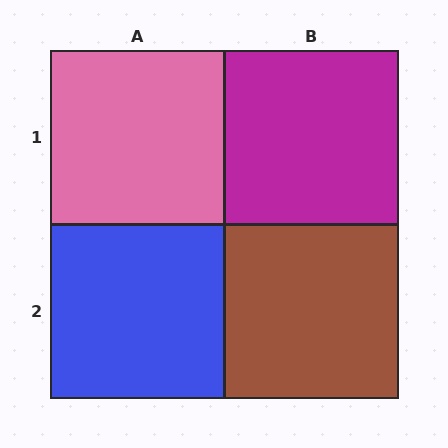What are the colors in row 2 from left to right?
Blue, brown.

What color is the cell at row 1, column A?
Pink.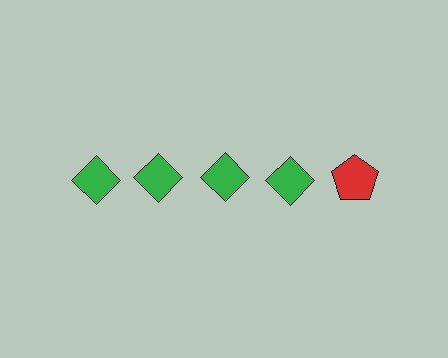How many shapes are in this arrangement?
There are 5 shapes arranged in a grid pattern.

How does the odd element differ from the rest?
It differs in both color (red instead of green) and shape (pentagon instead of diamond).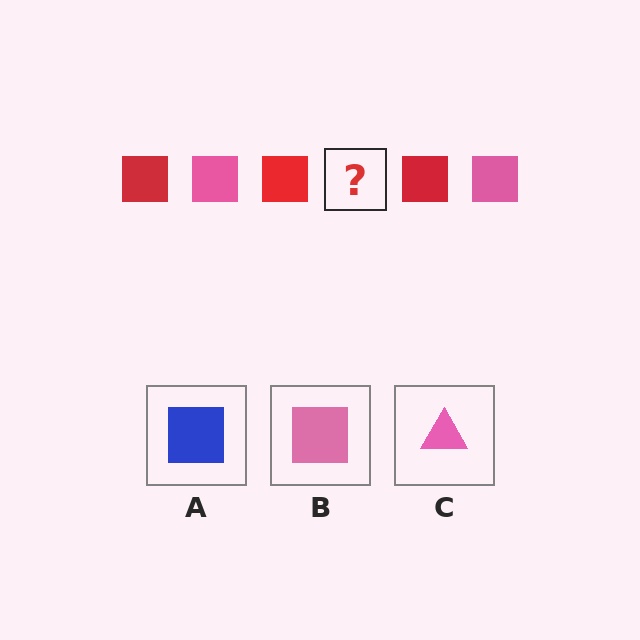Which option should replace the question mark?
Option B.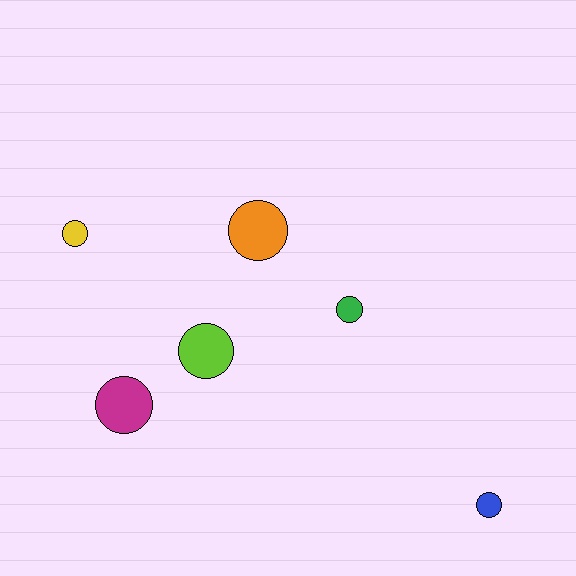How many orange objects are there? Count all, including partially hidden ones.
There is 1 orange object.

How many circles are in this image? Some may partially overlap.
There are 6 circles.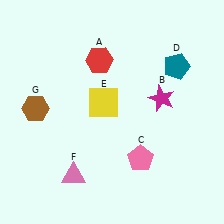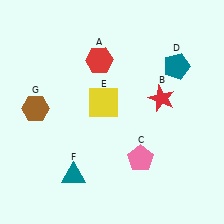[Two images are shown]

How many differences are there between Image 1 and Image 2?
There are 2 differences between the two images.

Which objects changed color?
B changed from magenta to red. F changed from pink to teal.